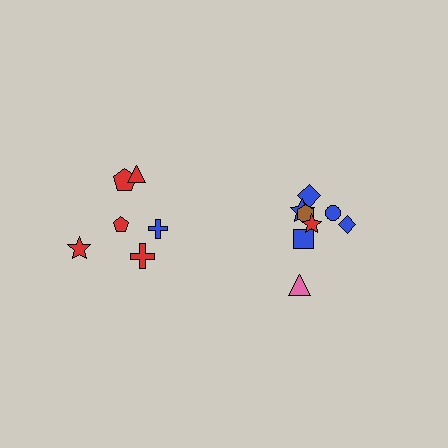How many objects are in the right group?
There are 8 objects.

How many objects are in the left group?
There are 6 objects.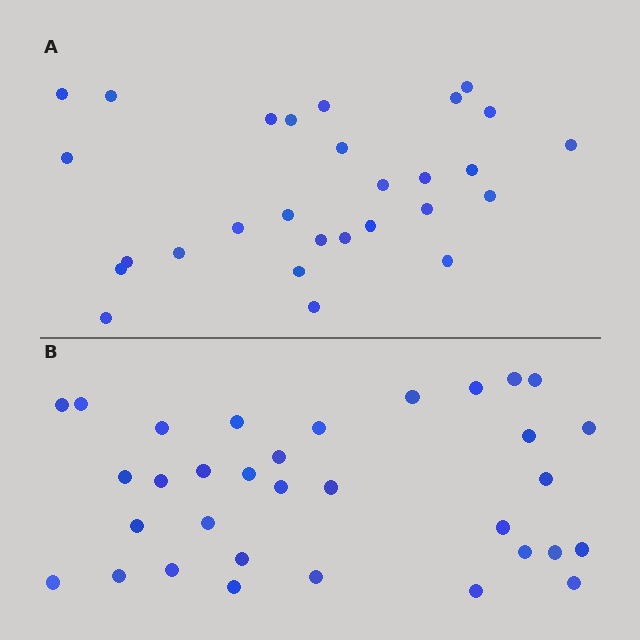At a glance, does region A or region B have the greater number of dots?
Region B (the bottom region) has more dots.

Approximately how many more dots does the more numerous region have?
Region B has about 5 more dots than region A.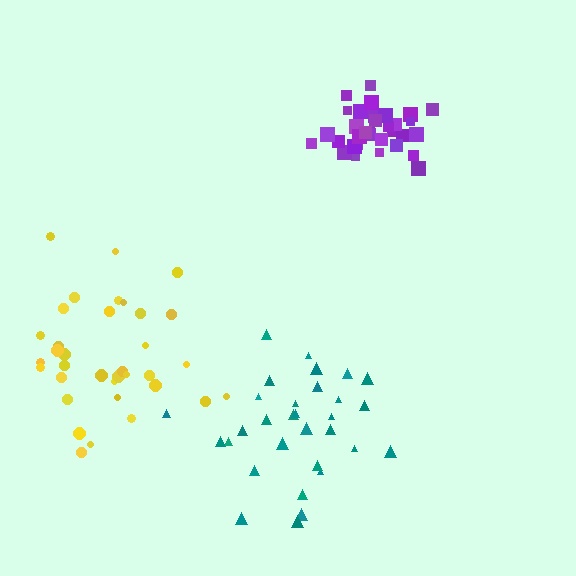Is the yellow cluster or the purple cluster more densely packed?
Purple.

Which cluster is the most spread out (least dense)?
Yellow.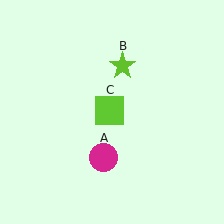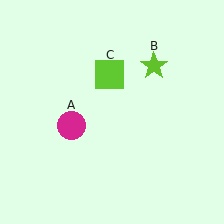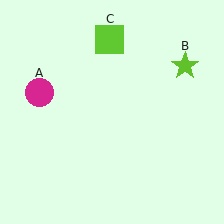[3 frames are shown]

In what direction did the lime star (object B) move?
The lime star (object B) moved right.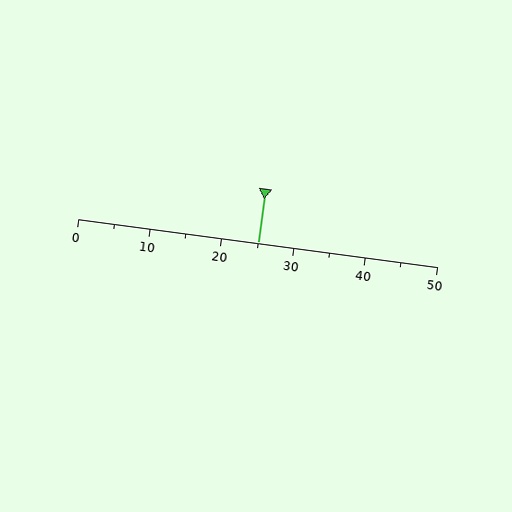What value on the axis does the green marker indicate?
The marker indicates approximately 25.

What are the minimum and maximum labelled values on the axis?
The axis runs from 0 to 50.